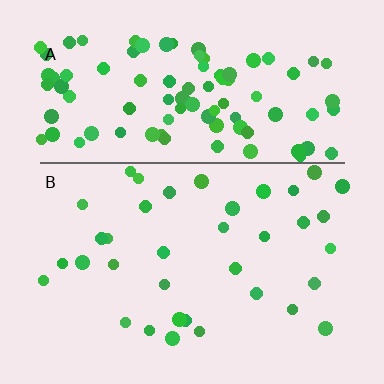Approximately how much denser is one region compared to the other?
Approximately 2.8× — region A over region B.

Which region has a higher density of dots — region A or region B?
A (the top).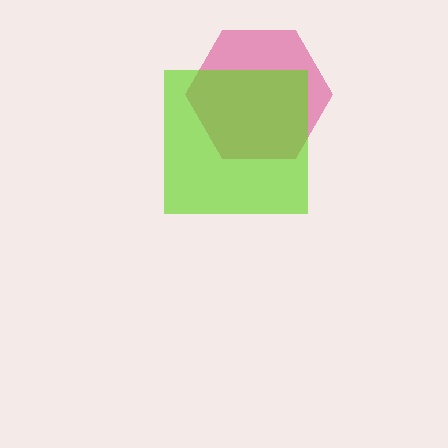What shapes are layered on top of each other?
The layered shapes are: a pink hexagon, a lime square.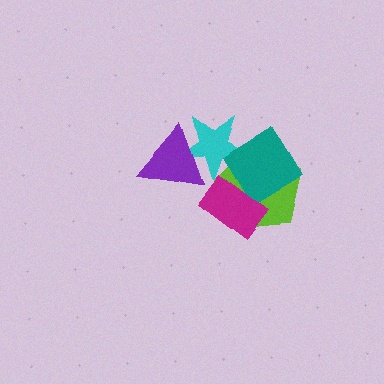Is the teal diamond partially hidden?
Yes, it is partially covered by another shape.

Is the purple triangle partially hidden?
No, no other shape covers it.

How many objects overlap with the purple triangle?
1 object overlaps with the purple triangle.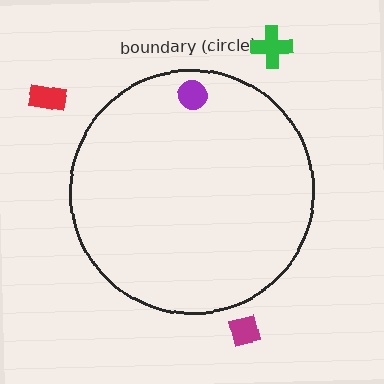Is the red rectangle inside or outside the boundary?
Outside.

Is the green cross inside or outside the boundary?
Outside.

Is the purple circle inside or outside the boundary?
Inside.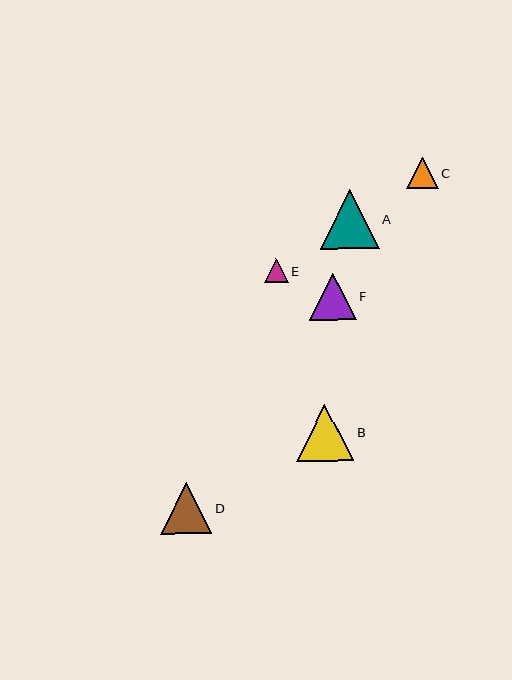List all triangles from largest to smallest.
From largest to smallest: A, B, D, F, C, E.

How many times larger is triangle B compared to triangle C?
Triangle B is approximately 1.8 times the size of triangle C.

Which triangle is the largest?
Triangle A is the largest with a size of approximately 59 pixels.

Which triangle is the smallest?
Triangle E is the smallest with a size of approximately 24 pixels.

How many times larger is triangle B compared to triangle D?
Triangle B is approximately 1.1 times the size of triangle D.